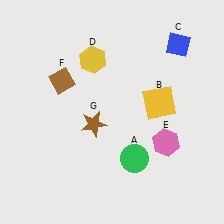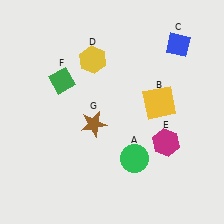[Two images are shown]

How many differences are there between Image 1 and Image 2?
There are 2 differences between the two images.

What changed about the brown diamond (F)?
In Image 1, F is brown. In Image 2, it changed to green.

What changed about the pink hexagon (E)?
In Image 1, E is pink. In Image 2, it changed to magenta.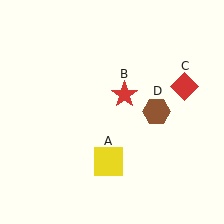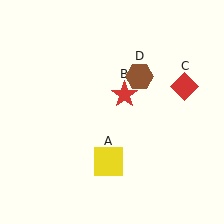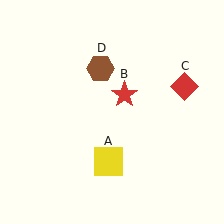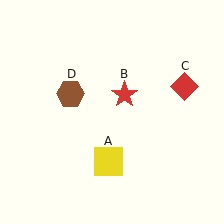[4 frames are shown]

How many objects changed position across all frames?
1 object changed position: brown hexagon (object D).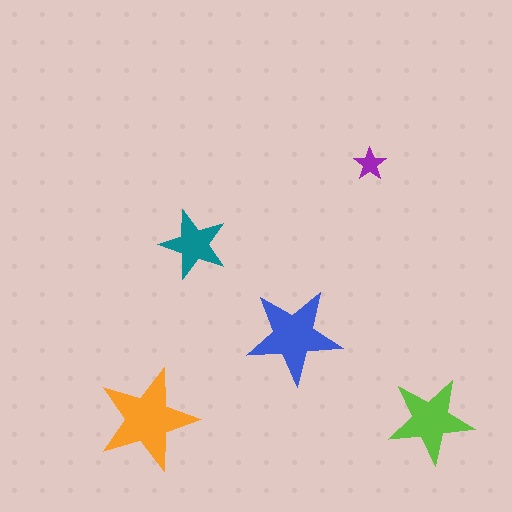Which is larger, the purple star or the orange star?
The orange one.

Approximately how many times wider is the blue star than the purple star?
About 3 times wider.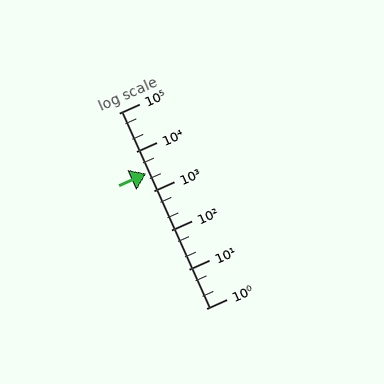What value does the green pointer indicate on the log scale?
The pointer indicates approximately 2800.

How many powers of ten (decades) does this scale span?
The scale spans 5 decades, from 1 to 100000.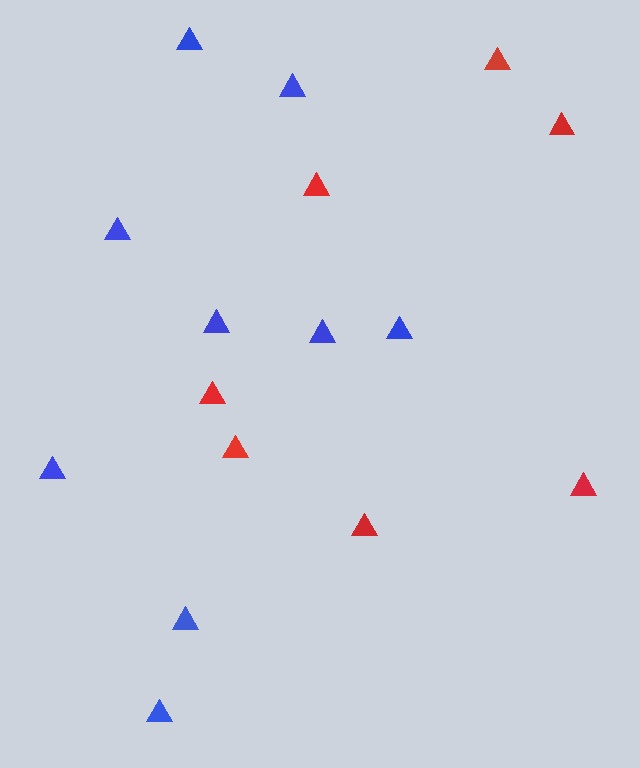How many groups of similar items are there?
There are 2 groups: one group of red triangles (7) and one group of blue triangles (9).